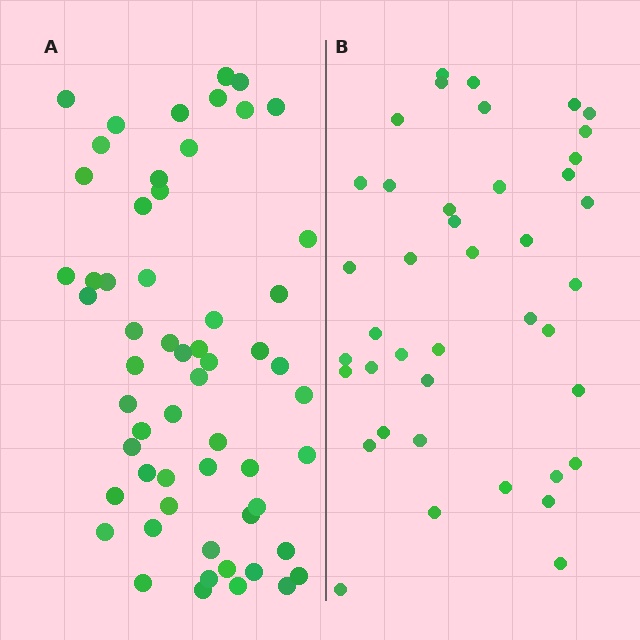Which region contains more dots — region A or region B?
Region A (the left region) has more dots.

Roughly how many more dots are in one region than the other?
Region A has approximately 15 more dots than region B.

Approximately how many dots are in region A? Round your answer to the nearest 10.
About 60 dots. (The exact count is 58, which rounds to 60.)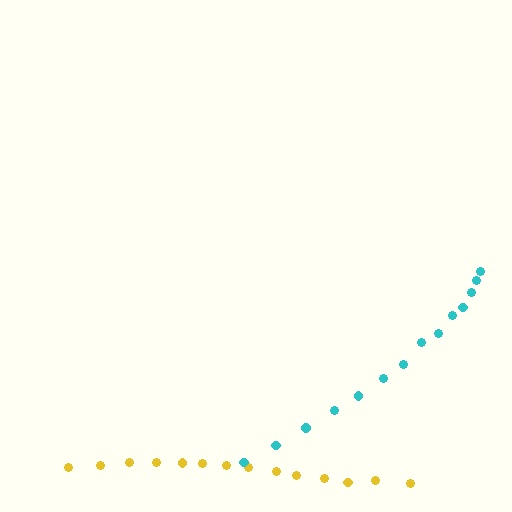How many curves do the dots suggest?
There are 2 distinct paths.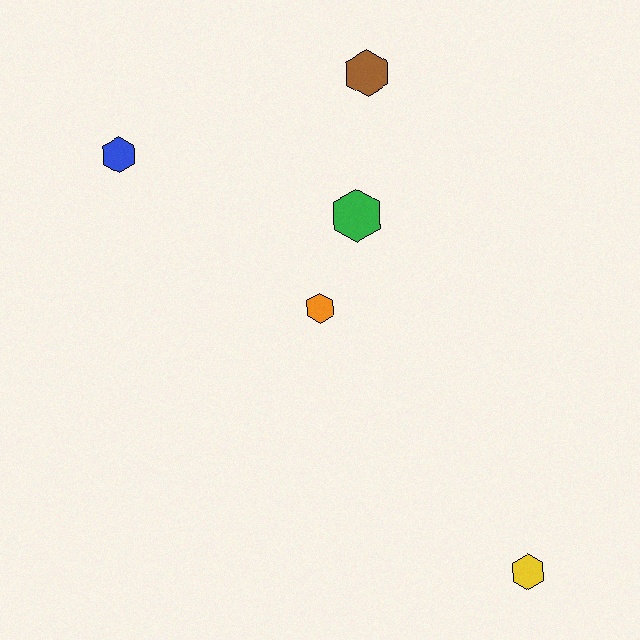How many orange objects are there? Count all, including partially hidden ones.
There is 1 orange object.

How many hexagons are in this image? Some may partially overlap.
There are 5 hexagons.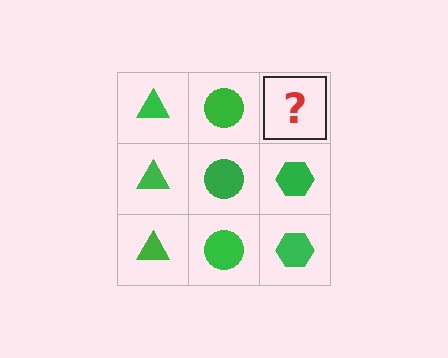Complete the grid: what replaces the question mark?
The question mark should be replaced with a green hexagon.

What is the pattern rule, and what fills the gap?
The rule is that each column has a consistent shape. The gap should be filled with a green hexagon.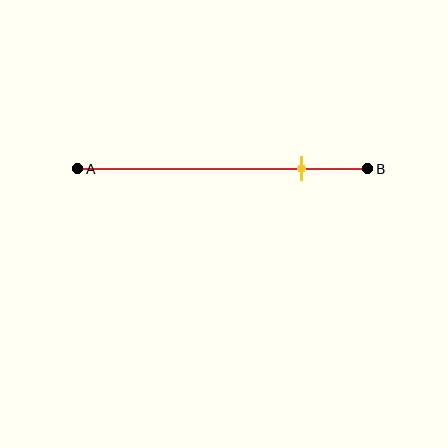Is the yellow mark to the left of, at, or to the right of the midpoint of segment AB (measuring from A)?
The yellow mark is to the right of the midpoint of segment AB.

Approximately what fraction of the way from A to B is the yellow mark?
The yellow mark is approximately 75% of the way from A to B.